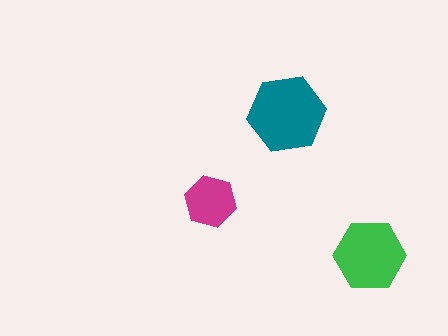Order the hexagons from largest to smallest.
the teal one, the green one, the magenta one.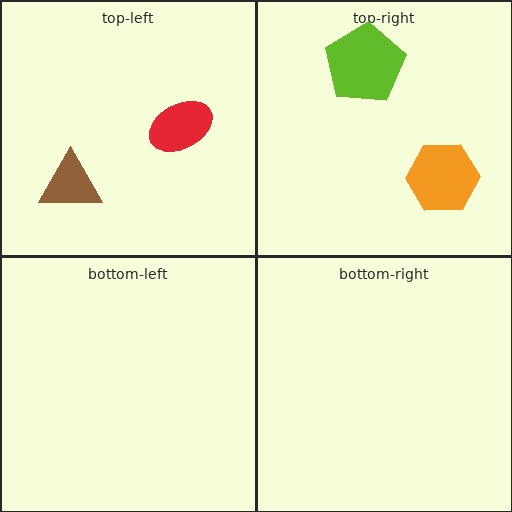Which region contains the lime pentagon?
The top-right region.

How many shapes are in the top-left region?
2.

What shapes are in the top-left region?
The red ellipse, the brown triangle.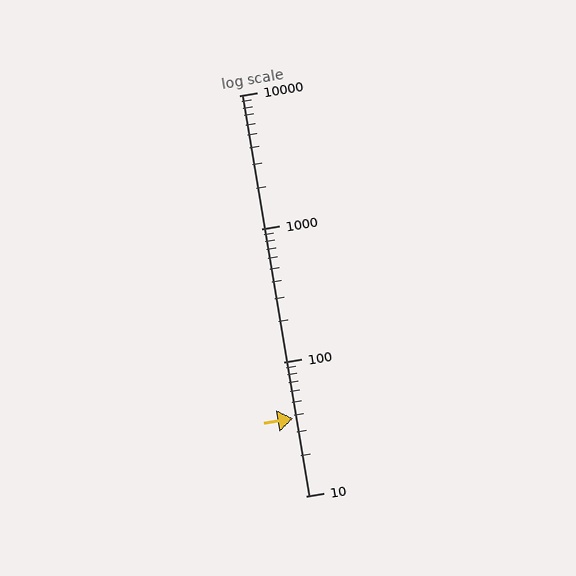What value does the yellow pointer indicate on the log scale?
The pointer indicates approximately 38.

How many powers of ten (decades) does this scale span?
The scale spans 3 decades, from 10 to 10000.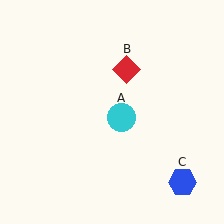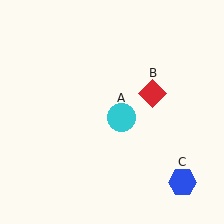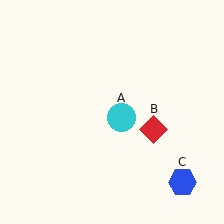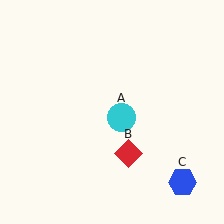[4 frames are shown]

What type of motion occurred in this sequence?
The red diamond (object B) rotated clockwise around the center of the scene.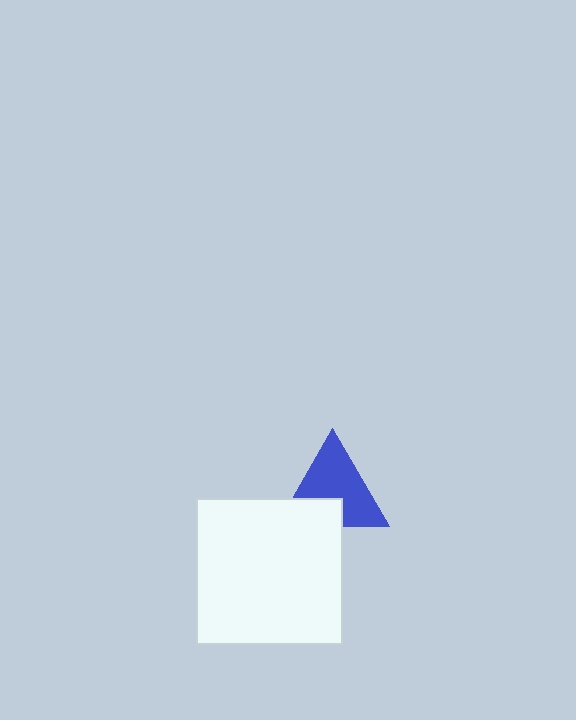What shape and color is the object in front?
The object in front is a white square.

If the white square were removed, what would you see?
You would see the complete blue triangle.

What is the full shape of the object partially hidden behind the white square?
The partially hidden object is a blue triangle.